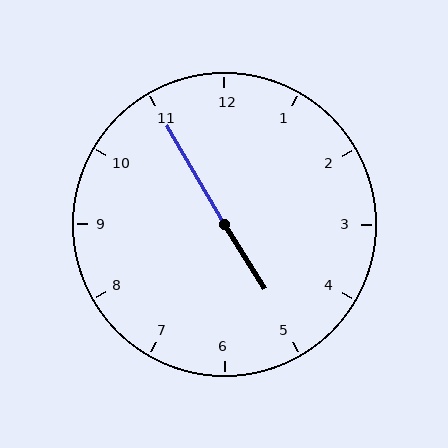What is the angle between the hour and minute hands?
Approximately 178 degrees.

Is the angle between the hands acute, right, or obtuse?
It is obtuse.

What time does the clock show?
4:55.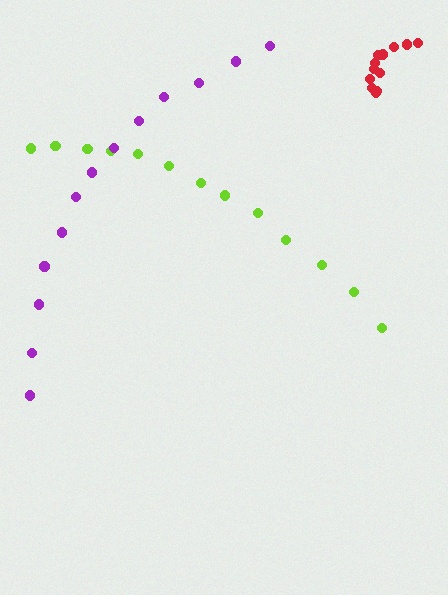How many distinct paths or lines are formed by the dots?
There are 3 distinct paths.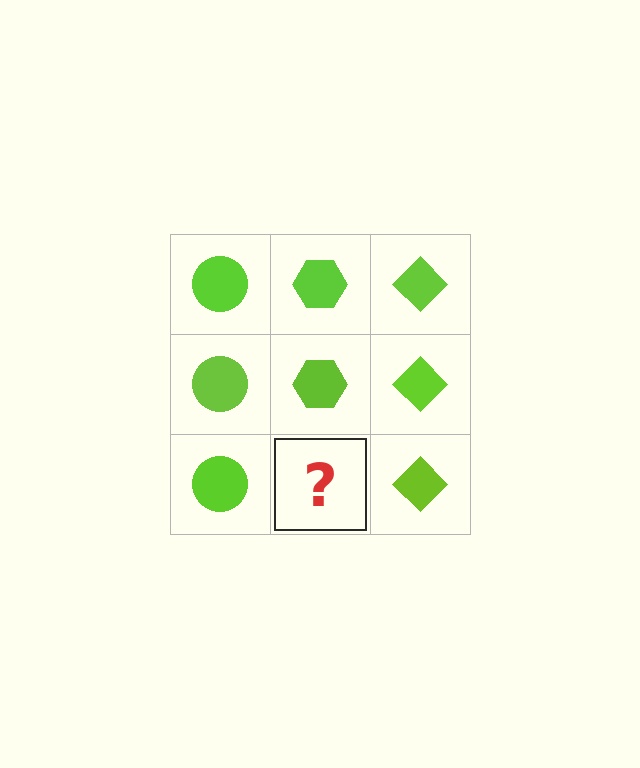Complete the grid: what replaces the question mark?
The question mark should be replaced with a lime hexagon.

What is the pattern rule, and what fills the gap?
The rule is that each column has a consistent shape. The gap should be filled with a lime hexagon.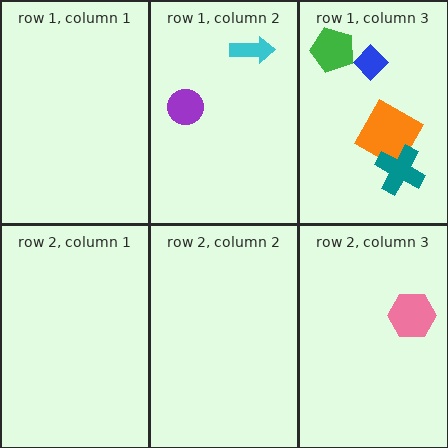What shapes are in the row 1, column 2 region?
The purple circle, the cyan arrow.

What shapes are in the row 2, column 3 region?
The pink hexagon.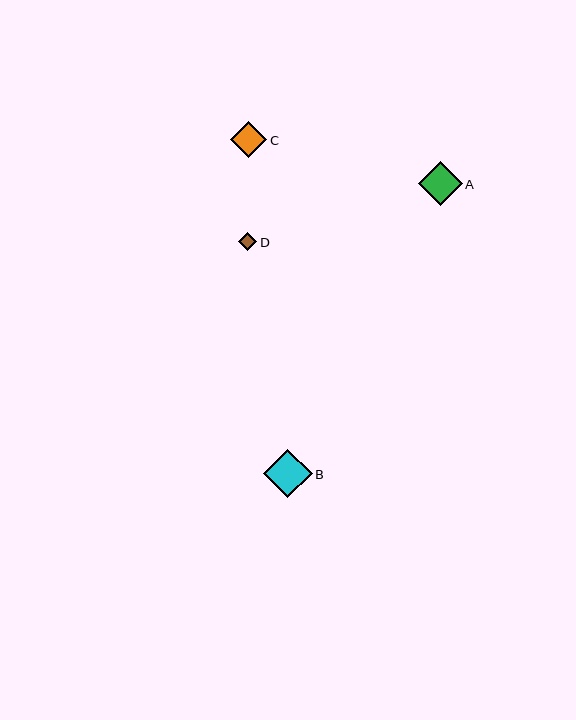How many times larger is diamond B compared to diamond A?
Diamond B is approximately 1.1 times the size of diamond A.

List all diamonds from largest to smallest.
From largest to smallest: B, A, C, D.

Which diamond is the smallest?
Diamond D is the smallest with a size of approximately 19 pixels.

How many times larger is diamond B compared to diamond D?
Diamond B is approximately 2.6 times the size of diamond D.